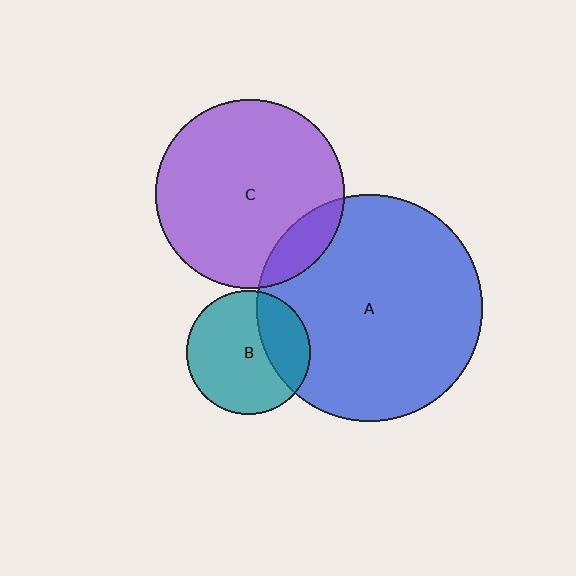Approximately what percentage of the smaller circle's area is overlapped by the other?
Approximately 30%.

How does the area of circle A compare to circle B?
Approximately 3.3 times.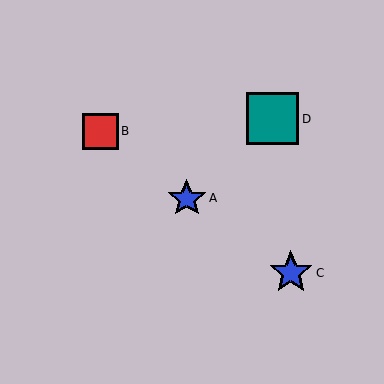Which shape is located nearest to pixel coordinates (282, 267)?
The blue star (labeled C) at (291, 273) is nearest to that location.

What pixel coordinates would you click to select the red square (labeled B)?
Click at (100, 131) to select the red square B.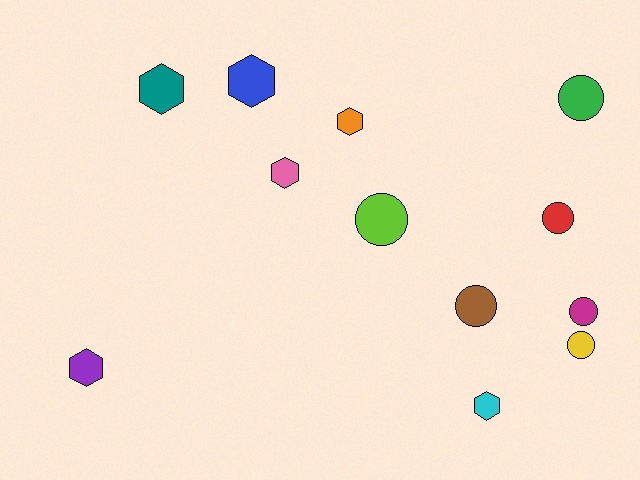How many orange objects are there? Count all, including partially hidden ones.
There is 1 orange object.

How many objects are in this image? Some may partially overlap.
There are 12 objects.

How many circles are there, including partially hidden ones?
There are 6 circles.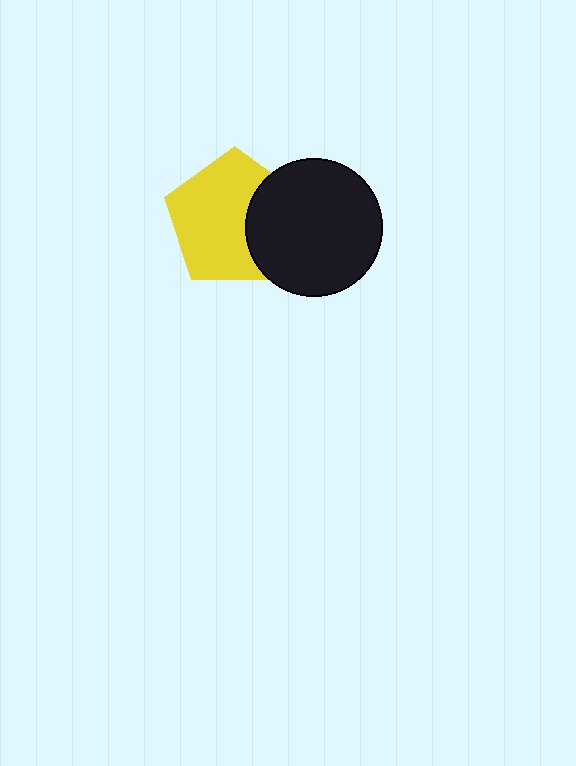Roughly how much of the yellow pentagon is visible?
Most of it is visible (roughly 68%).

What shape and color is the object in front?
The object in front is a black circle.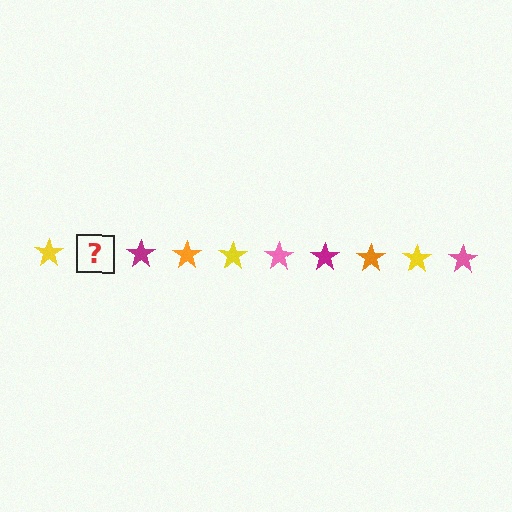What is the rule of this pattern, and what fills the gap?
The rule is that the pattern cycles through yellow, pink, magenta, orange stars. The gap should be filled with a pink star.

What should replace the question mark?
The question mark should be replaced with a pink star.